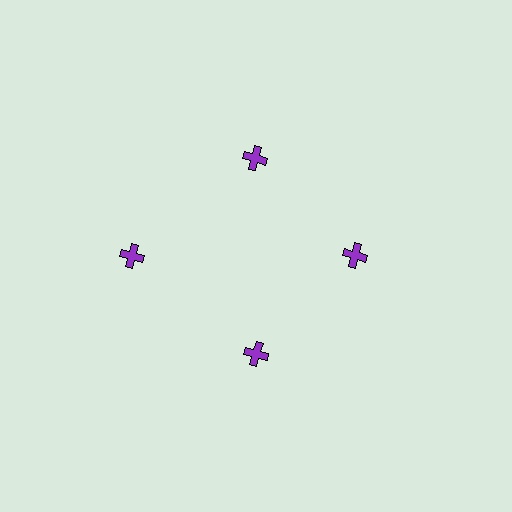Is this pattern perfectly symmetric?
No. The 4 purple crosses are arranged in a ring, but one element near the 9 o'clock position is pushed outward from the center, breaking the 4-fold rotational symmetry.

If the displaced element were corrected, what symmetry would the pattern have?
It would have 4-fold rotational symmetry — the pattern would map onto itself every 90 degrees.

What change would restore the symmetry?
The symmetry would be restored by moving it inward, back onto the ring so that all 4 crosses sit at equal angles and equal distance from the center.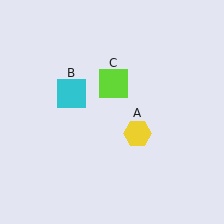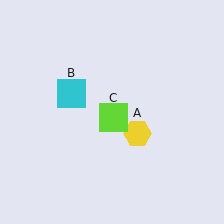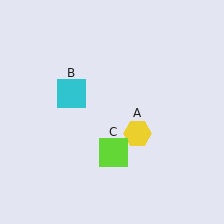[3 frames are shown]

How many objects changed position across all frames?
1 object changed position: lime square (object C).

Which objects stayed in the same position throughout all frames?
Yellow hexagon (object A) and cyan square (object B) remained stationary.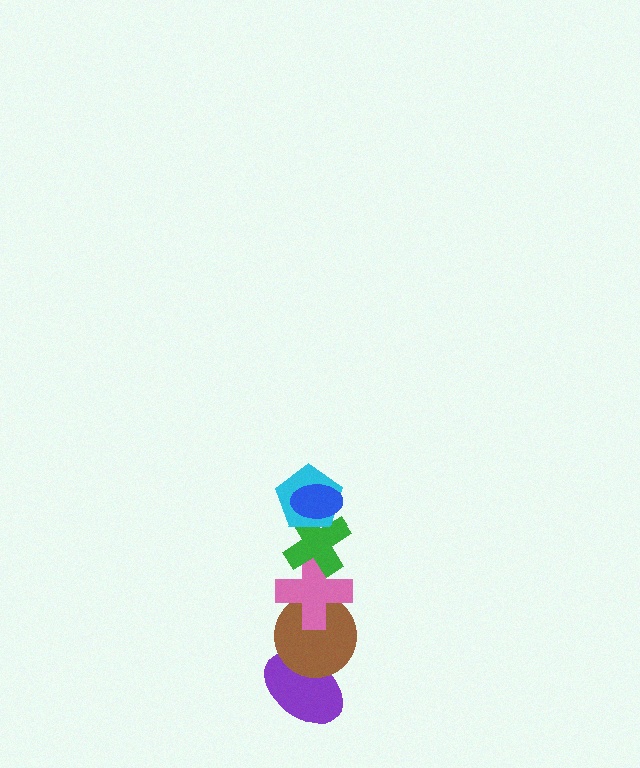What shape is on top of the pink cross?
The green cross is on top of the pink cross.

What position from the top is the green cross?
The green cross is 3rd from the top.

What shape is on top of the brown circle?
The pink cross is on top of the brown circle.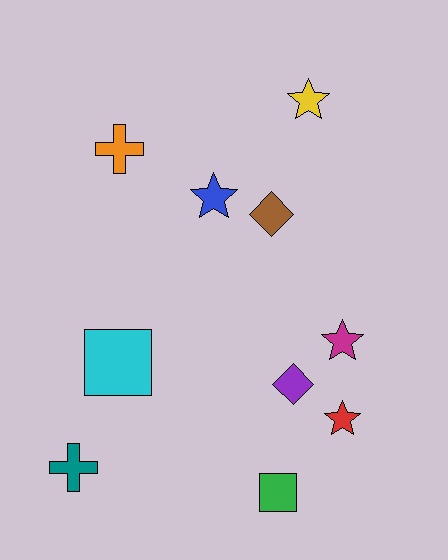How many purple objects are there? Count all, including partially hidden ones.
There is 1 purple object.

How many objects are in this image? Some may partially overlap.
There are 10 objects.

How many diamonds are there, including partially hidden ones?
There are 2 diamonds.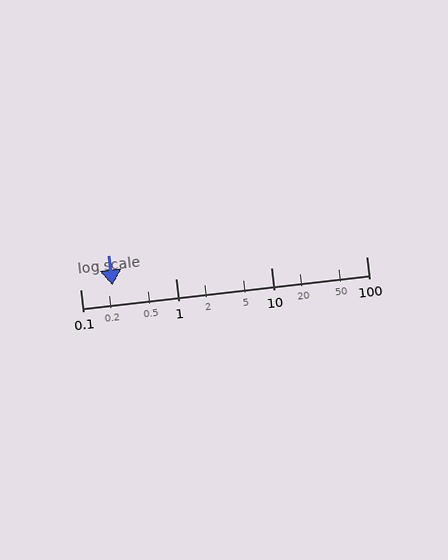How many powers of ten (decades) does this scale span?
The scale spans 3 decades, from 0.1 to 100.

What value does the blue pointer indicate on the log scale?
The pointer indicates approximately 0.22.